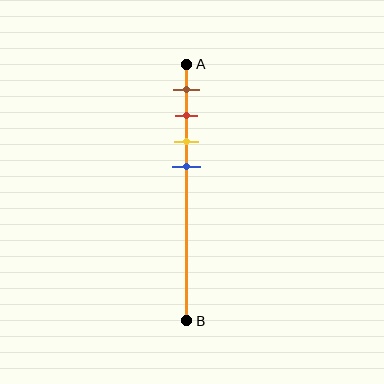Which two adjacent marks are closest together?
The red and yellow marks are the closest adjacent pair.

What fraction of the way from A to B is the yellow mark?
The yellow mark is approximately 30% (0.3) of the way from A to B.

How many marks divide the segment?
There are 4 marks dividing the segment.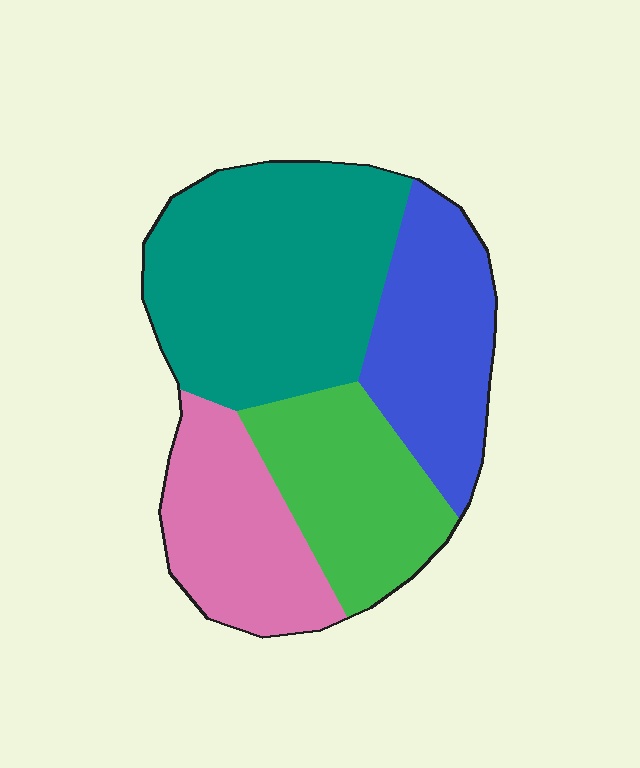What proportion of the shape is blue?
Blue takes up about one fifth (1/5) of the shape.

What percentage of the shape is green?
Green covers around 20% of the shape.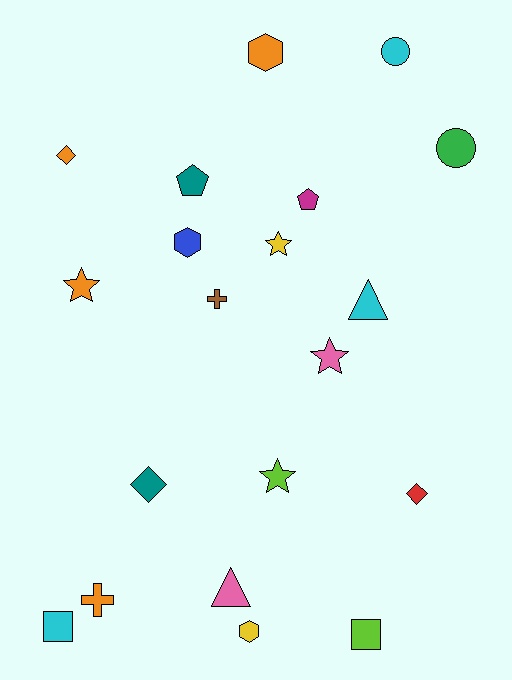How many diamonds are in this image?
There are 3 diamonds.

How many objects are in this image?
There are 20 objects.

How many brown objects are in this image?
There is 1 brown object.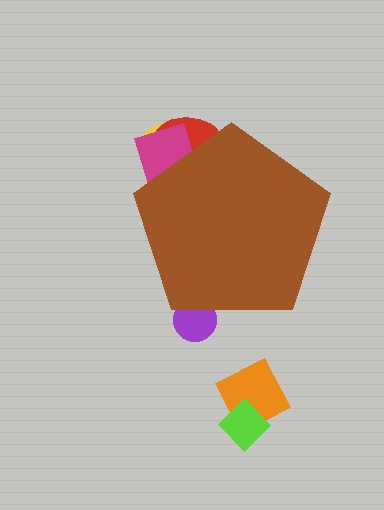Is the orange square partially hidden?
No, the orange square is fully visible.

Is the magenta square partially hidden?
Yes, the magenta square is partially hidden behind the brown pentagon.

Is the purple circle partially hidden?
Yes, the purple circle is partially hidden behind the brown pentagon.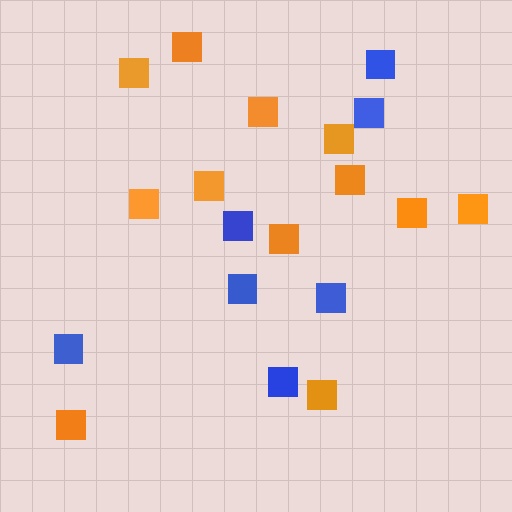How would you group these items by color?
There are 2 groups: one group of blue squares (7) and one group of orange squares (12).